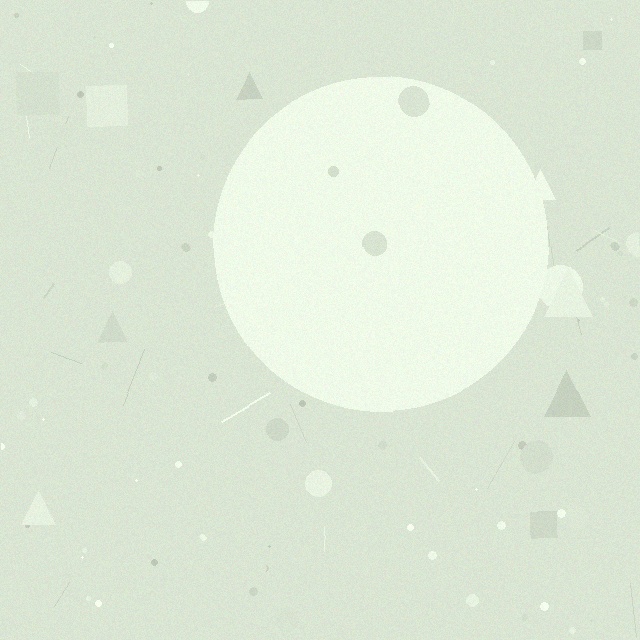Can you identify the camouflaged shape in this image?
The camouflaged shape is a circle.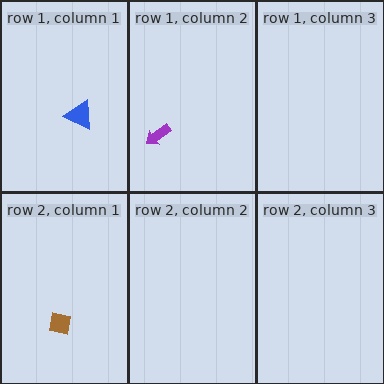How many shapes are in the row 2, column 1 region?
1.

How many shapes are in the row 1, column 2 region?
1.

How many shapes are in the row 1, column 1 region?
1.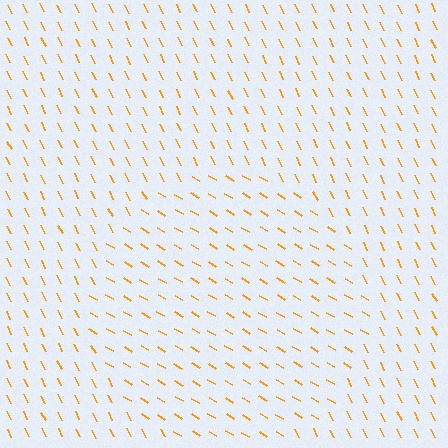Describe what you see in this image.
The image is filled with small orange line segments. A circle region in the image has lines oriented differently from the surrounding lines, creating a visible texture boundary.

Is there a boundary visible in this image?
Yes, there is a texture boundary formed by a change in line orientation.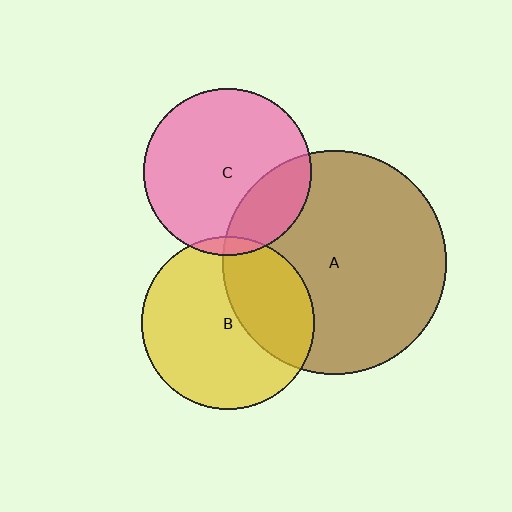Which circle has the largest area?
Circle A (brown).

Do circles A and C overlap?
Yes.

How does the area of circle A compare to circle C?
Approximately 1.8 times.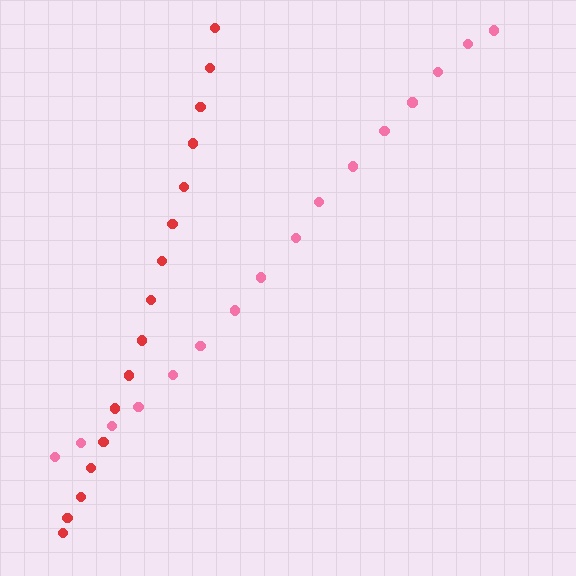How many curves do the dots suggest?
There are 2 distinct paths.